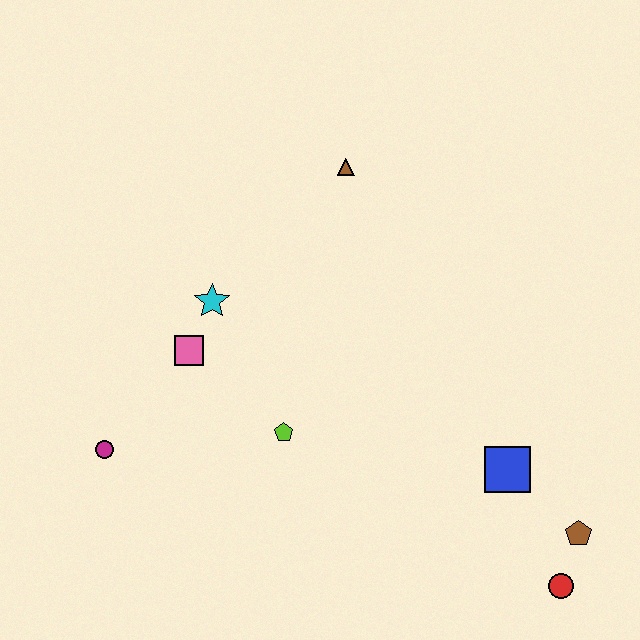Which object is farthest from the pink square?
The red circle is farthest from the pink square.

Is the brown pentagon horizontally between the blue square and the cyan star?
No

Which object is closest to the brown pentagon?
The red circle is closest to the brown pentagon.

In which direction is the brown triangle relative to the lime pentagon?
The brown triangle is above the lime pentagon.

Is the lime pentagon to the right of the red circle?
No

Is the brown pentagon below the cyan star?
Yes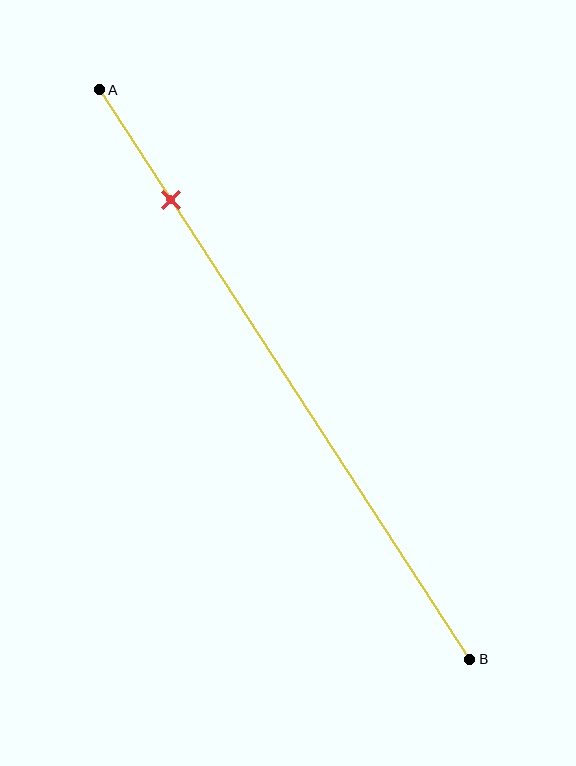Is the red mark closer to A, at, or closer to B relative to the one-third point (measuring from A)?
The red mark is closer to point A than the one-third point of segment AB.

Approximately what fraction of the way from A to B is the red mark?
The red mark is approximately 20% of the way from A to B.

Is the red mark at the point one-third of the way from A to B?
No, the mark is at about 20% from A, not at the 33% one-third point.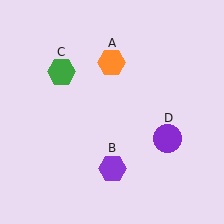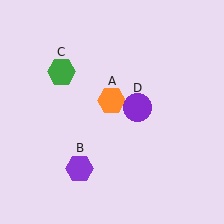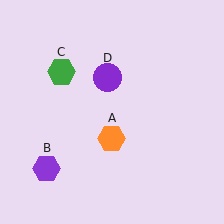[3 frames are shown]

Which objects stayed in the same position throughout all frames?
Green hexagon (object C) remained stationary.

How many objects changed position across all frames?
3 objects changed position: orange hexagon (object A), purple hexagon (object B), purple circle (object D).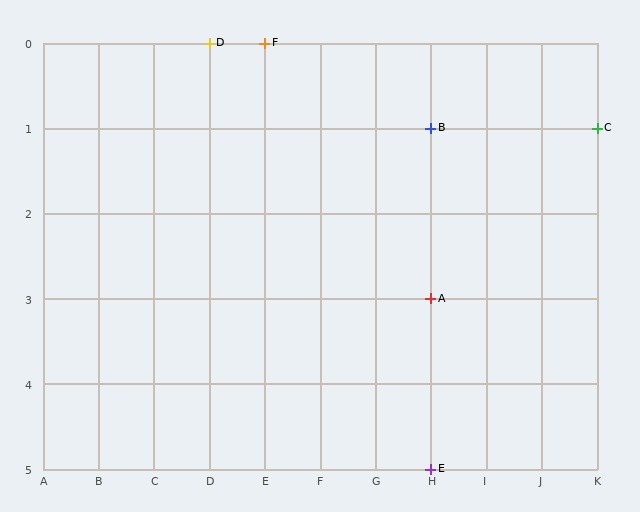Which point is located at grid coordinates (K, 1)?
Point C is at (K, 1).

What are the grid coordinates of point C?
Point C is at grid coordinates (K, 1).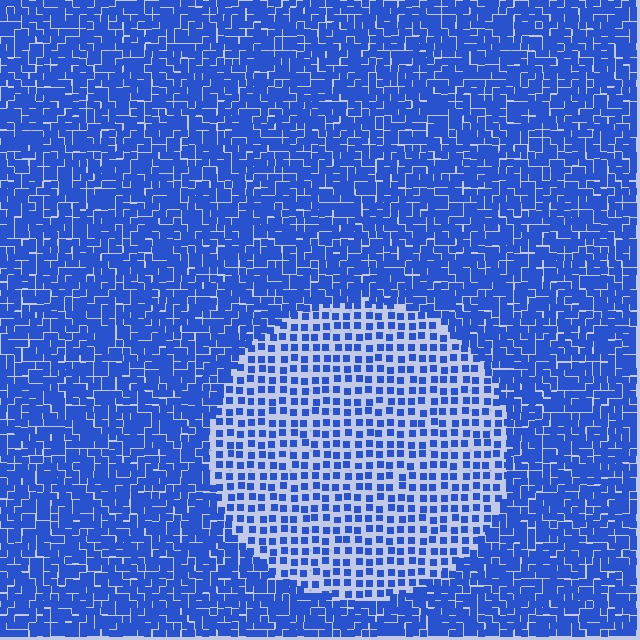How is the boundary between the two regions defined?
The boundary is defined by a change in element density (approximately 2.2x ratio). All elements are the same color, size, and shape.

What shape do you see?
I see a circle.